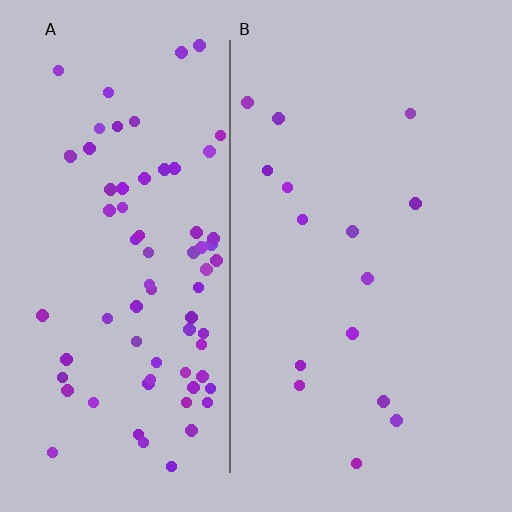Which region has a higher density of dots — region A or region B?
A (the left).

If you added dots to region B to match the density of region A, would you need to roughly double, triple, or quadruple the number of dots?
Approximately quadruple.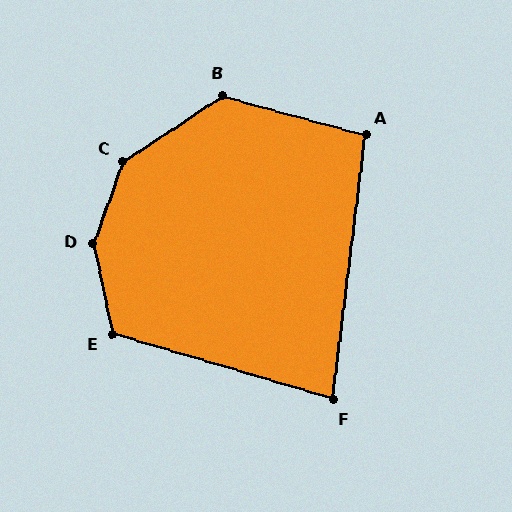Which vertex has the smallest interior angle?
F, at approximately 80 degrees.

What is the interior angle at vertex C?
Approximately 143 degrees (obtuse).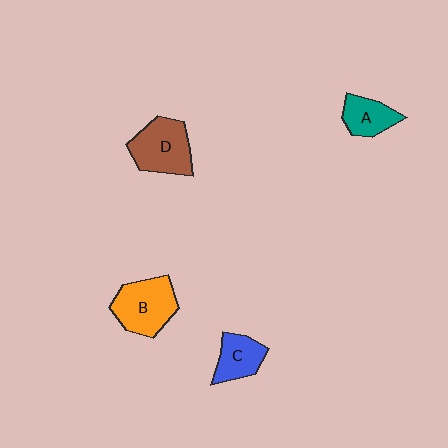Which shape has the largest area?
Shape B (orange).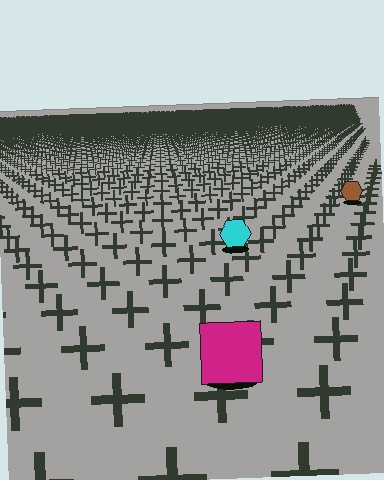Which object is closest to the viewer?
The magenta square is closest. The texture marks near it are larger and more spread out.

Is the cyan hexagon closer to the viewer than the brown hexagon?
Yes. The cyan hexagon is closer — you can tell from the texture gradient: the ground texture is coarser near it.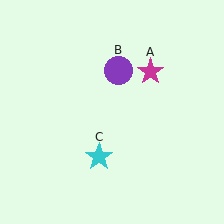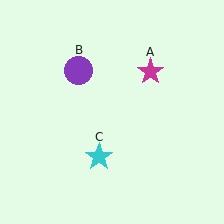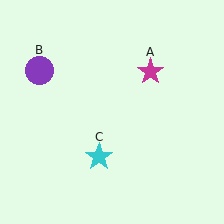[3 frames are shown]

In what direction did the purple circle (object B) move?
The purple circle (object B) moved left.